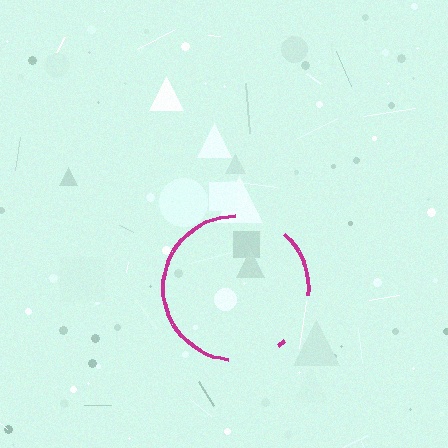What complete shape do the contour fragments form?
The contour fragments form a circle.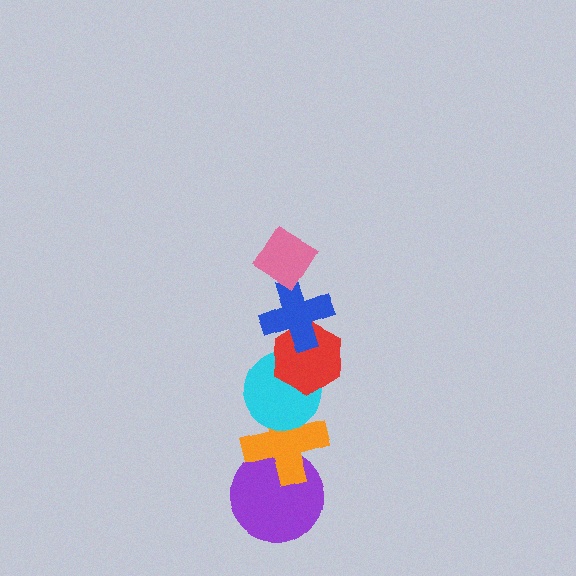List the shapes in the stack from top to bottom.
From top to bottom: the pink diamond, the blue cross, the red hexagon, the cyan circle, the orange cross, the purple circle.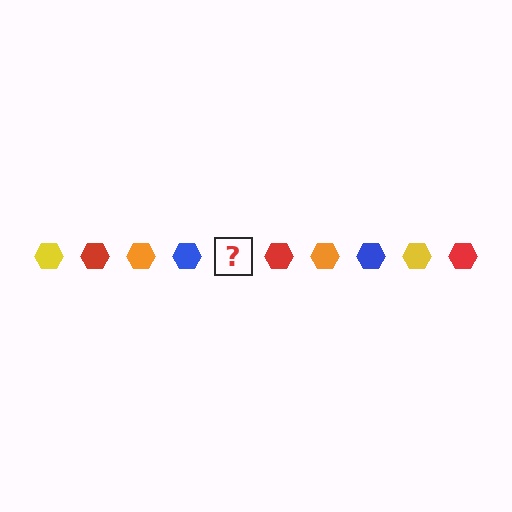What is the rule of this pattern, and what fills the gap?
The rule is that the pattern cycles through yellow, red, orange, blue hexagons. The gap should be filled with a yellow hexagon.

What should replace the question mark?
The question mark should be replaced with a yellow hexagon.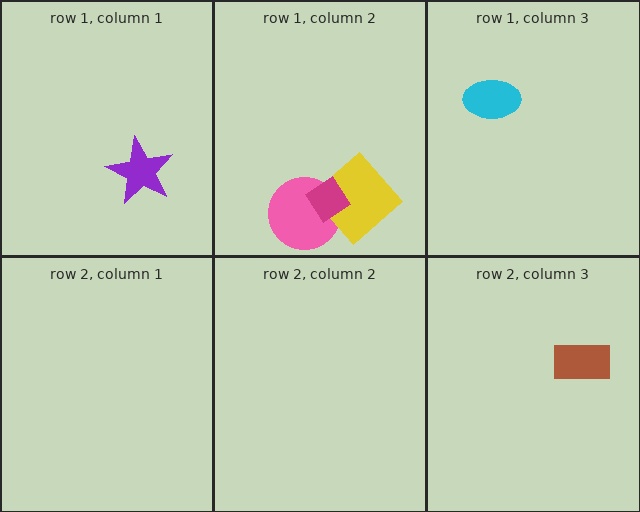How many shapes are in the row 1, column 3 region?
1.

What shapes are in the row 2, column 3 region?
The brown rectangle.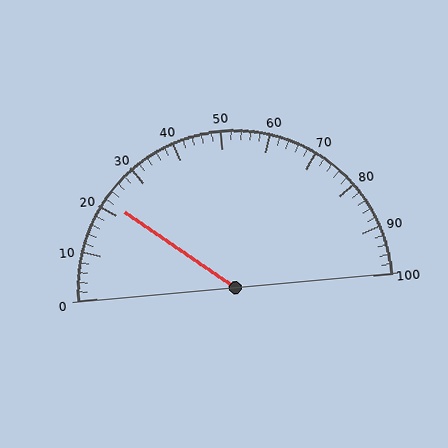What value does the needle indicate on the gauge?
The needle indicates approximately 22.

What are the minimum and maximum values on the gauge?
The gauge ranges from 0 to 100.